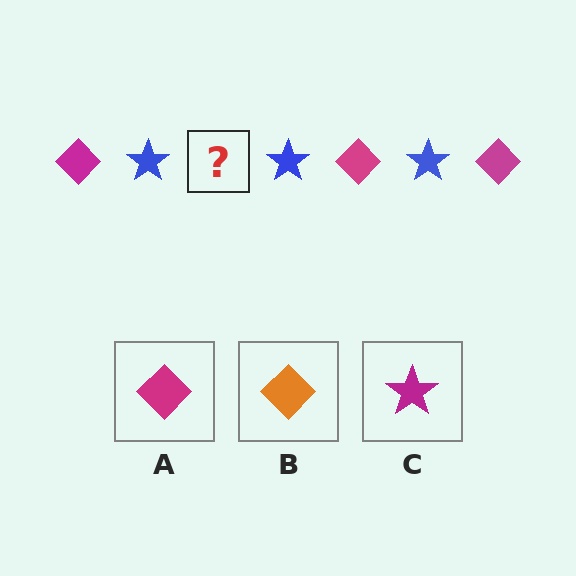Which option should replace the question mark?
Option A.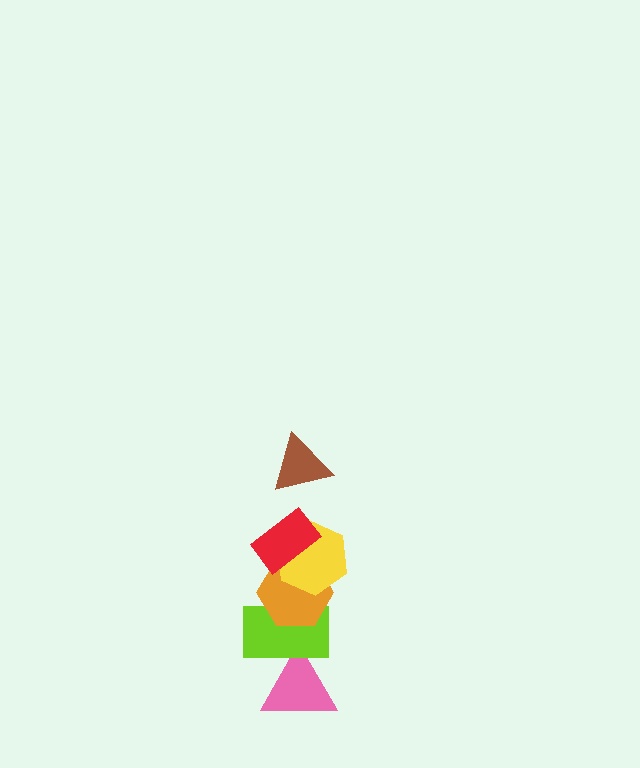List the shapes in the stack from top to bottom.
From top to bottom: the brown triangle, the red rectangle, the yellow hexagon, the orange hexagon, the lime rectangle, the pink triangle.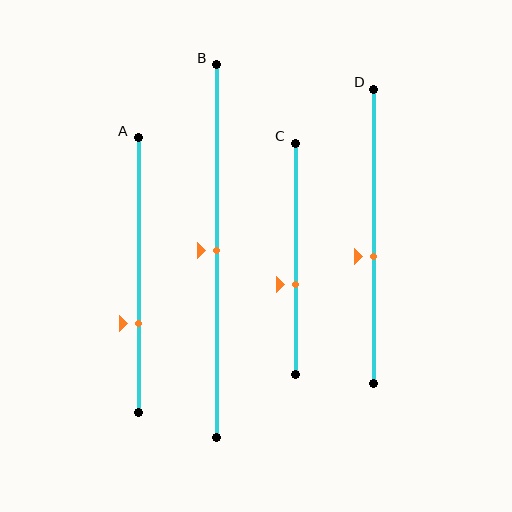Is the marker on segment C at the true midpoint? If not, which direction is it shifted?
No, the marker on segment C is shifted downward by about 11% of the segment length.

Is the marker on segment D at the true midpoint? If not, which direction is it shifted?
No, the marker on segment D is shifted downward by about 7% of the segment length.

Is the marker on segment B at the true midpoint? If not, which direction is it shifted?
Yes, the marker on segment B is at the true midpoint.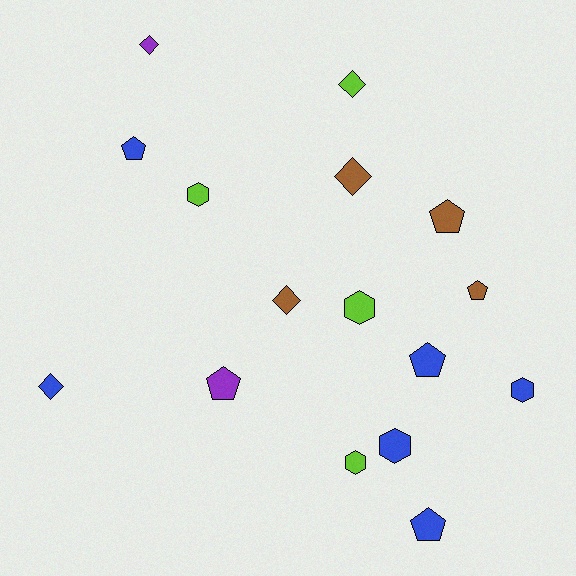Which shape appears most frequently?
Pentagon, with 6 objects.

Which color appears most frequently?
Blue, with 6 objects.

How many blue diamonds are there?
There is 1 blue diamond.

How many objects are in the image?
There are 16 objects.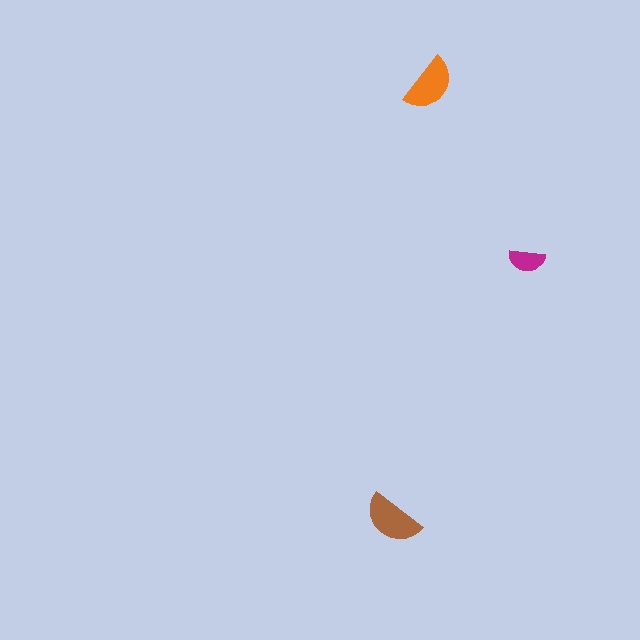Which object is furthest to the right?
The magenta semicircle is rightmost.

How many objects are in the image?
There are 3 objects in the image.